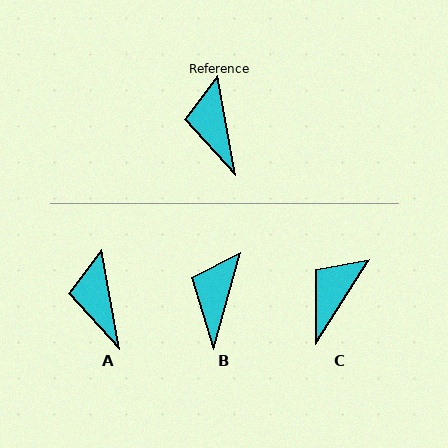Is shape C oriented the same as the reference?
No, it is off by about 43 degrees.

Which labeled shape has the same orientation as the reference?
A.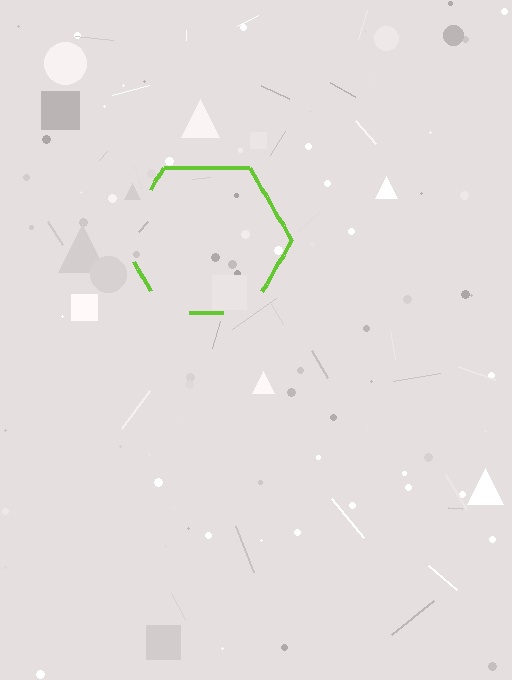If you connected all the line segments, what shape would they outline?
They would outline a hexagon.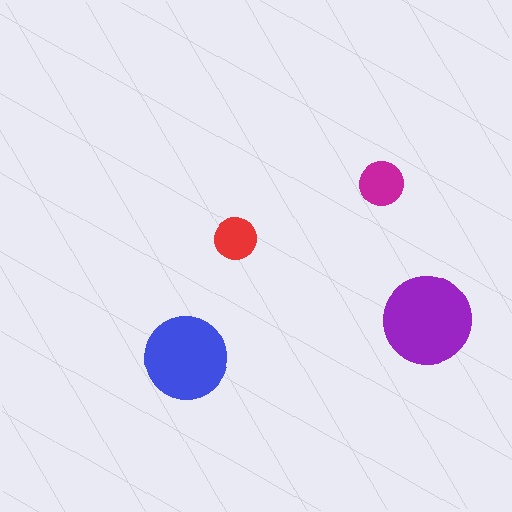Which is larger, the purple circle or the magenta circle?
The purple one.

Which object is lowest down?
The blue circle is bottommost.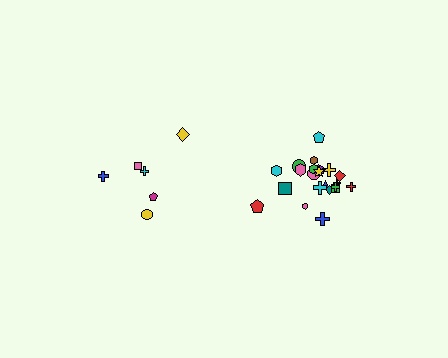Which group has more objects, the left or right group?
The right group.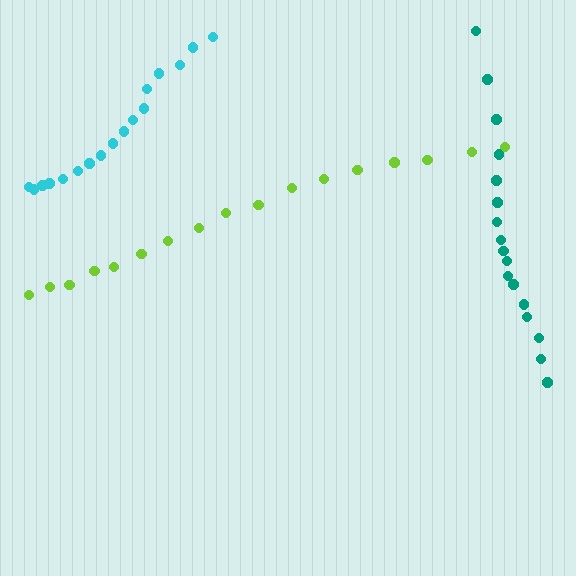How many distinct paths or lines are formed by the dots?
There are 3 distinct paths.